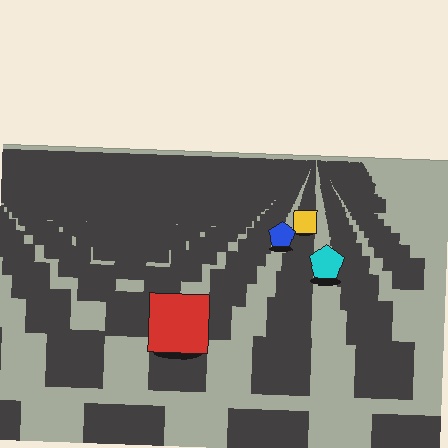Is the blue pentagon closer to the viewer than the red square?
No. The red square is closer — you can tell from the texture gradient: the ground texture is coarser near it.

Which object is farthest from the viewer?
The yellow square is farthest from the viewer. It appears smaller and the ground texture around it is denser.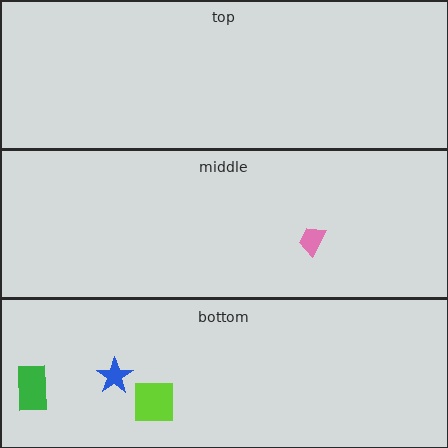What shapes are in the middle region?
The pink trapezoid.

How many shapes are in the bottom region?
3.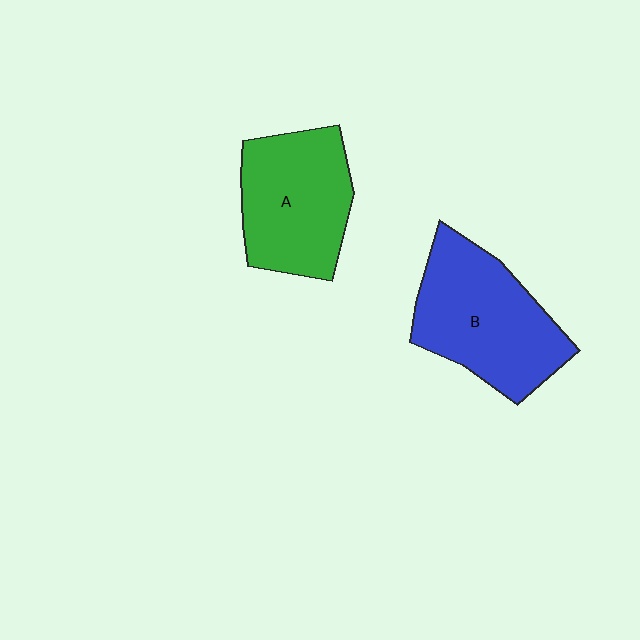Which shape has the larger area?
Shape B (blue).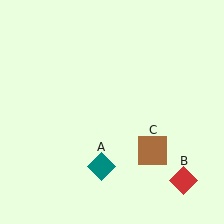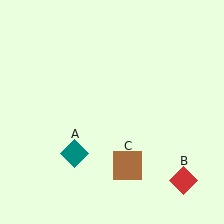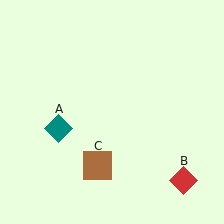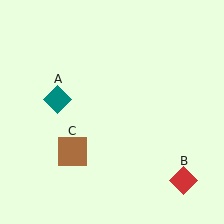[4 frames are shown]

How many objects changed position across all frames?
2 objects changed position: teal diamond (object A), brown square (object C).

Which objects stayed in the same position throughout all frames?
Red diamond (object B) remained stationary.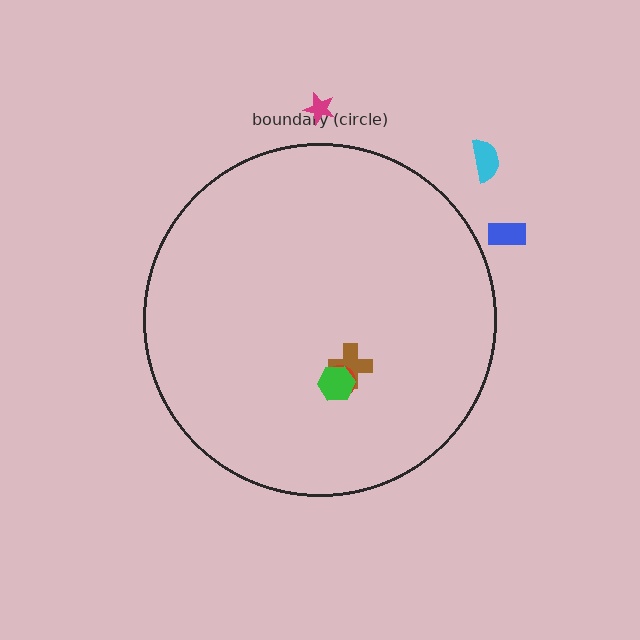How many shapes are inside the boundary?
3 inside, 3 outside.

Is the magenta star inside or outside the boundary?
Outside.